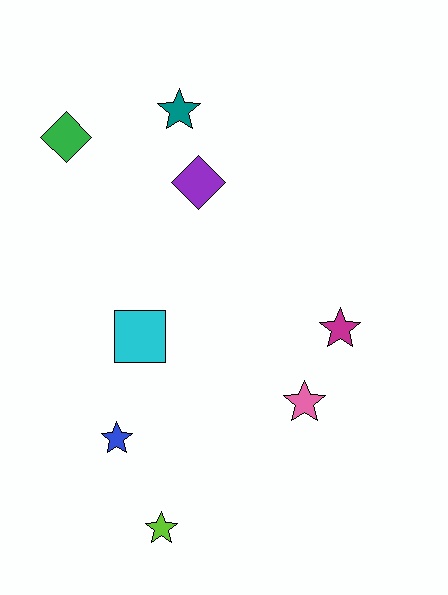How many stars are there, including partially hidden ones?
There are 5 stars.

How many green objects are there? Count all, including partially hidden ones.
There is 1 green object.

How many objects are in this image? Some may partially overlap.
There are 8 objects.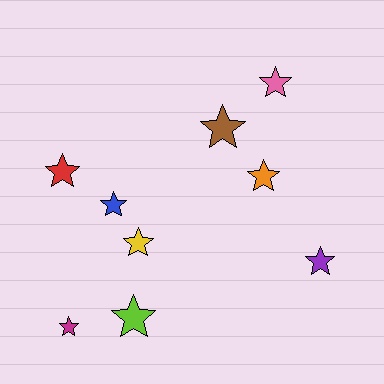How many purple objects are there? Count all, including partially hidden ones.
There is 1 purple object.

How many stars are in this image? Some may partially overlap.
There are 9 stars.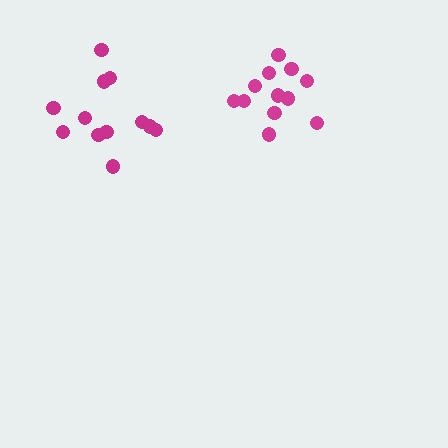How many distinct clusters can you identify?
There are 2 distinct clusters.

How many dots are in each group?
Group 1: 12 dots, Group 2: 12 dots (24 total).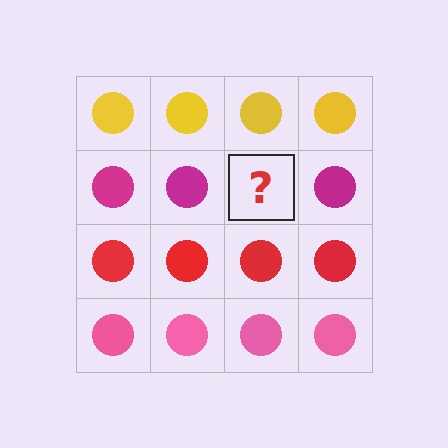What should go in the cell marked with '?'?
The missing cell should contain a magenta circle.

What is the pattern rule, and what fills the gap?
The rule is that each row has a consistent color. The gap should be filled with a magenta circle.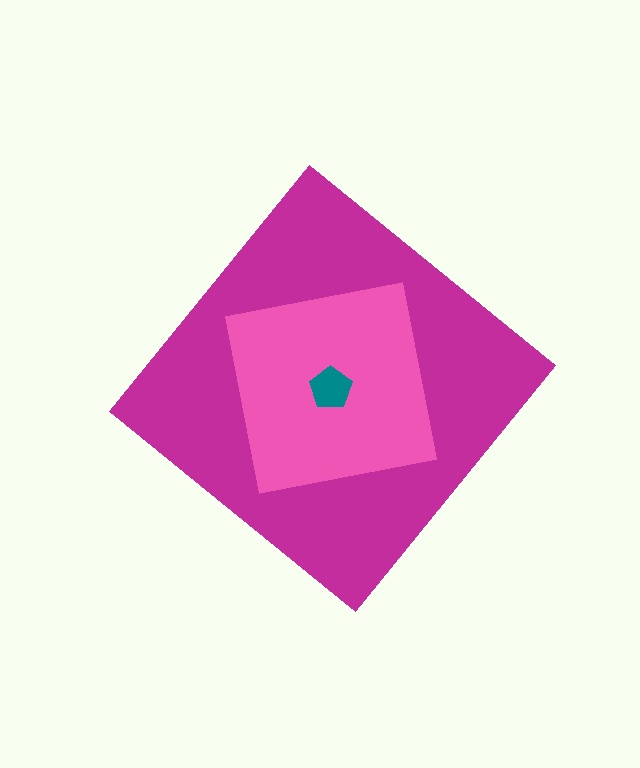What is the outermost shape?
The magenta diamond.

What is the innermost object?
The teal pentagon.